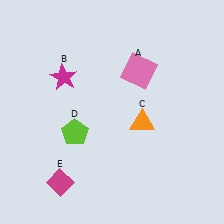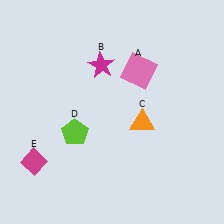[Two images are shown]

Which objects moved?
The objects that moved are: the magenta star (B), the magenta diamond (E).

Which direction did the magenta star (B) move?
The magenta star (B) moved right.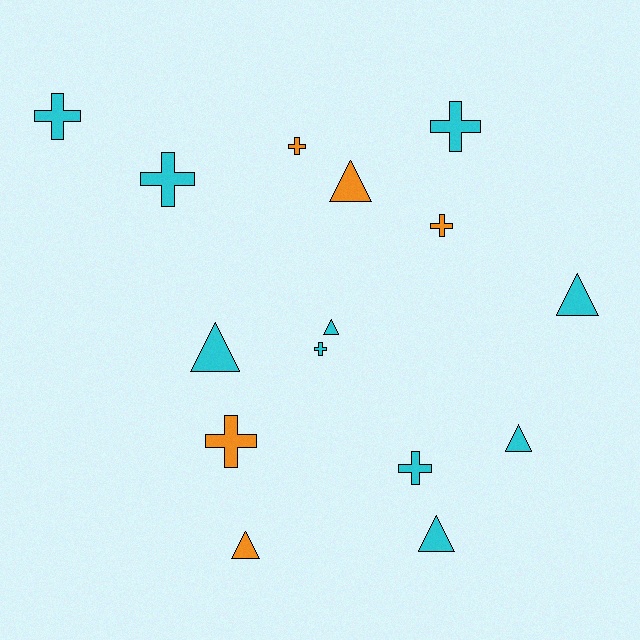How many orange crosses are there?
There are 3 orange crosses.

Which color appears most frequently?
Cyan, with 10 objects.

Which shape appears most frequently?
Cross, with 8 objects.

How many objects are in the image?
There are 15 objects.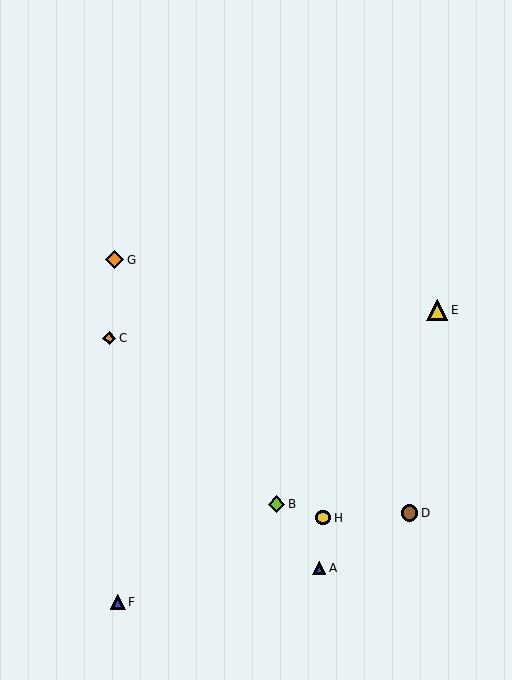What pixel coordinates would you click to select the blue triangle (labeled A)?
Click at (319, 568) to select the blue triangle A.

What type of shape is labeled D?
Shape D is a brown circle.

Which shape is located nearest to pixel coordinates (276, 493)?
The lime diamond (labeled B) at (277, 504) is nearest to that location.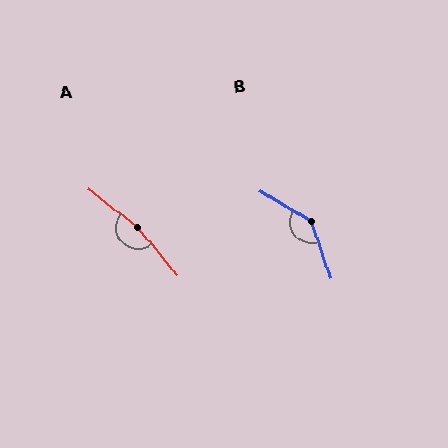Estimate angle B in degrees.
Approximately 140 degrees.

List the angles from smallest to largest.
B (140°), A (168°).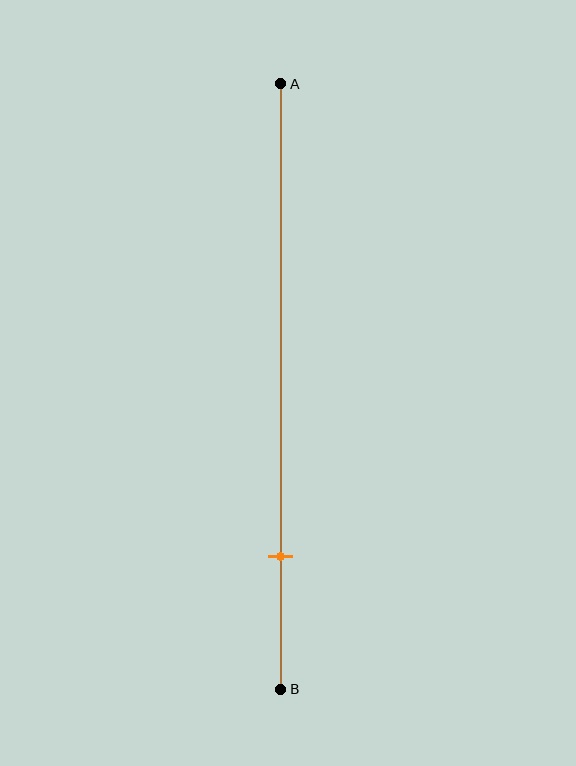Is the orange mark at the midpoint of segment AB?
No, the mark is at about 80% from A, not at the 50% midpoint.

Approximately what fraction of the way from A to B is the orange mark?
The orange mark is approximately 80% of the way from A to B.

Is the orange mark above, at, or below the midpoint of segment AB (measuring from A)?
The orange mark is below the midpoint of segment AB.